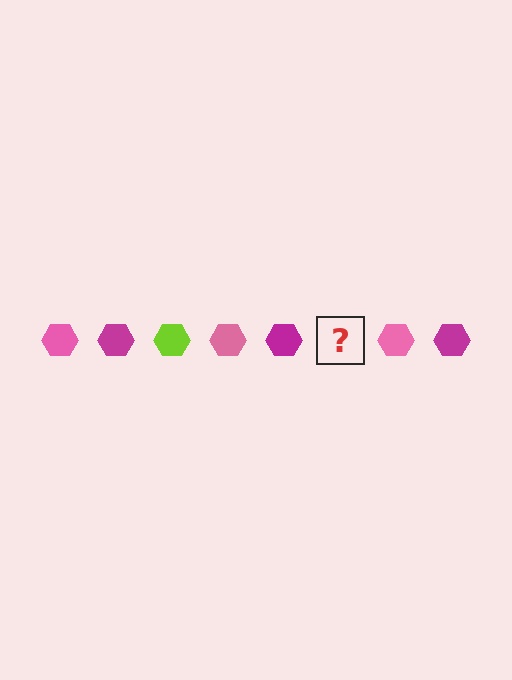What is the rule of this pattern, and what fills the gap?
The rule is that the pattern cycles through pink, magenta, lime hexagons. The gap should be filled with a lime hexagon.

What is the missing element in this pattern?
The missing element is a lime hexagon.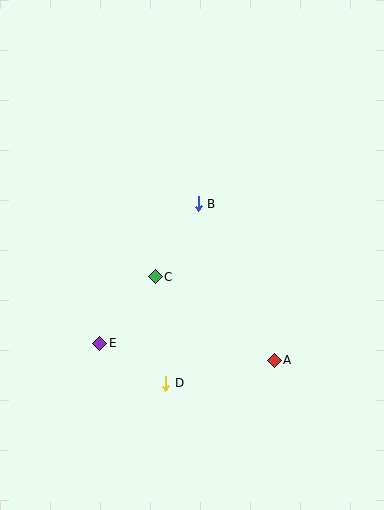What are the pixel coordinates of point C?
Point C is at (155, 277).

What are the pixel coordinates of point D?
Point D is at (166, 383).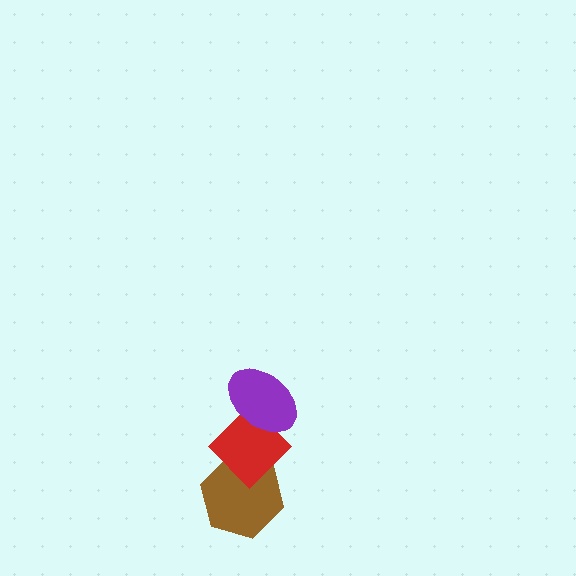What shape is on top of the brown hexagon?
The red diamond is on top of the brown hexagon.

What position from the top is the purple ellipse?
The purple ellipse is 1st from the top.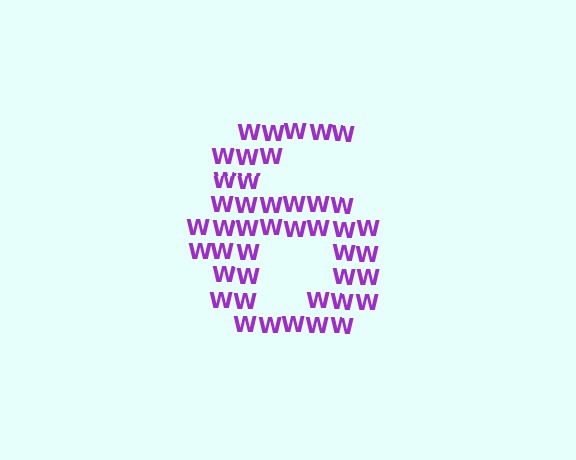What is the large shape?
The large shape is the digit 6.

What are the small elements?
The small elements are letter W's.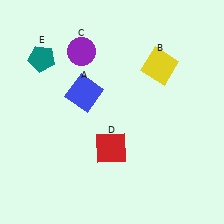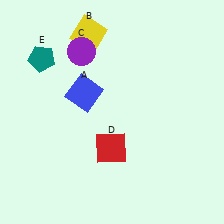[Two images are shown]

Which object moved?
The yellow square (B) moved left.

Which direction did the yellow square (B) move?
The yellow square (B) moved left.